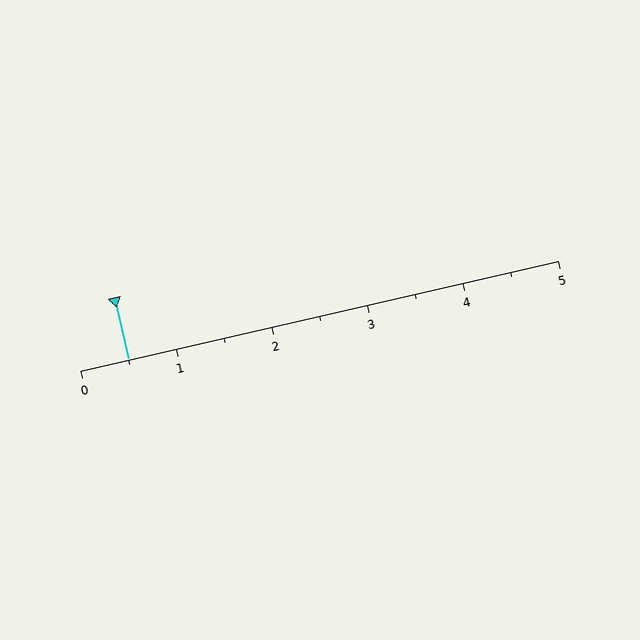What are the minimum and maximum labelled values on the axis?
The axis runs from 0 to 5.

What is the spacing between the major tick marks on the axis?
The major ticks are spaced 1 apart.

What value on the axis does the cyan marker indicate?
The marker indicates approximately 0.5.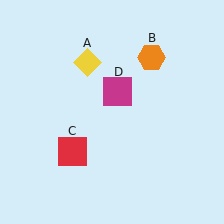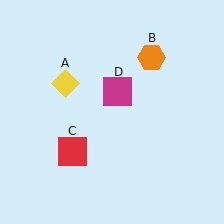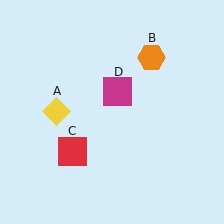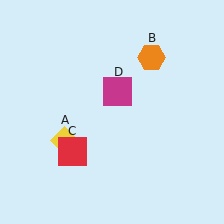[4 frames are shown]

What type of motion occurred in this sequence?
The yellow diamond (object A) rotated counterclockwise around the center of the scene.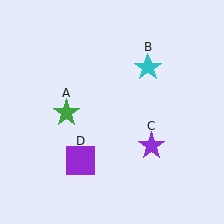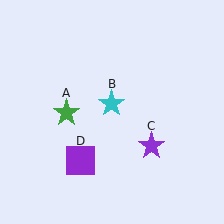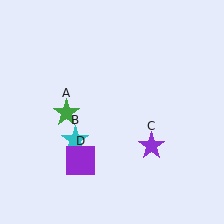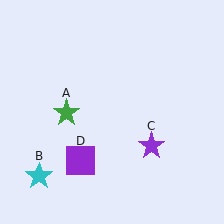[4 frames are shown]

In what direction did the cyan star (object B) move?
The cyan star (object B) moved down and to the left.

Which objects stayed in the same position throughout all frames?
Green star (object A) and purple star (object C) and purple square (object D) remained stationary.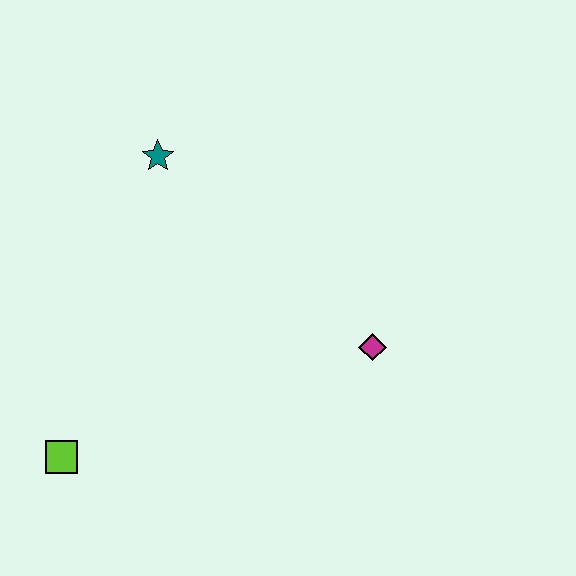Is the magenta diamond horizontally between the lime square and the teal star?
No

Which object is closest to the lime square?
The teal star is closest to the lime square.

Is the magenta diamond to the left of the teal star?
No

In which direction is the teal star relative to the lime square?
The teal star is above the lime square.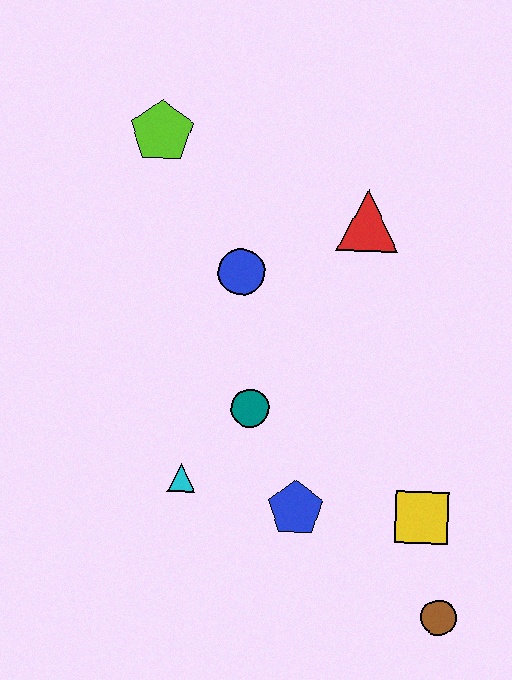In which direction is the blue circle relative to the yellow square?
The blue circle is above the yellow square.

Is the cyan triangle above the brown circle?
Yes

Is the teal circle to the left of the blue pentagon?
Yes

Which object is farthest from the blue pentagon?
The lime pentagon is farthest from the blue pentagon.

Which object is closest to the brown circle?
The yellow square is closest to the brown circle.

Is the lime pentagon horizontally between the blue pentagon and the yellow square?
No